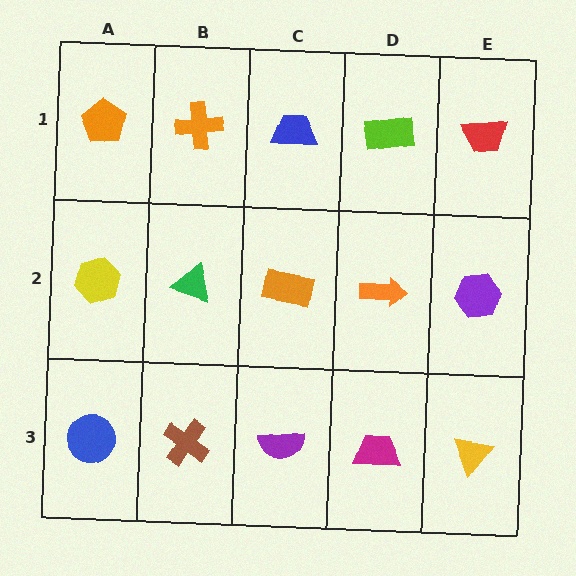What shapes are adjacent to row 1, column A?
A yellow hexagon (row 2, column A), an orange cross (row 1, column B).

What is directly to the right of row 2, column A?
A green triangle.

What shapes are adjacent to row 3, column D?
An orange arrow (row 2, column D), a purple semicircle (row 3, column C), a yellow triangle (row 3, column E).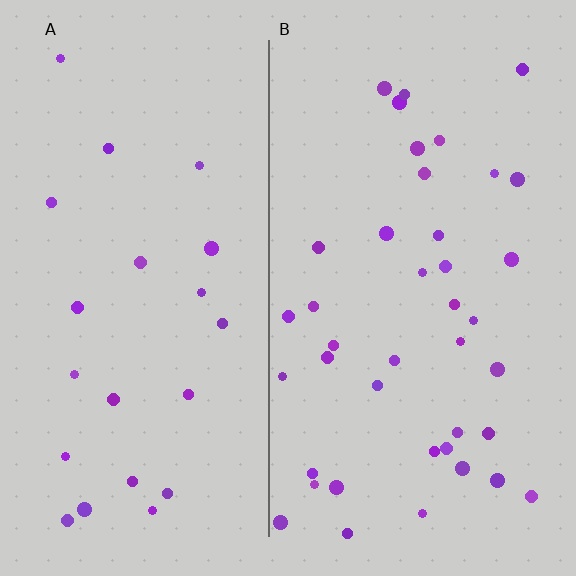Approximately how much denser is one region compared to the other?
Approximately 1.8× — region B over region A.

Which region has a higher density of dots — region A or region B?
B (the right).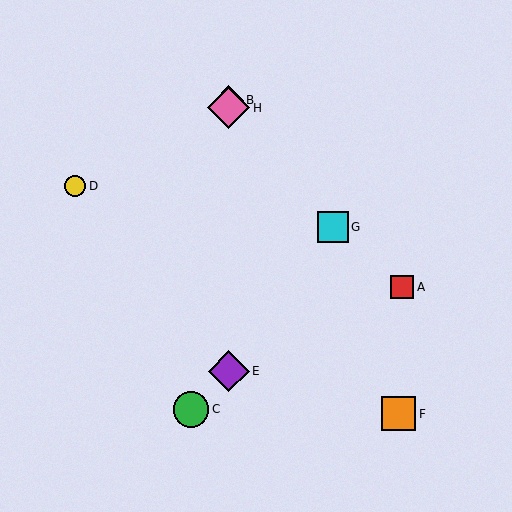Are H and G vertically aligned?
No, H is at x≈229 and G is at x≈333.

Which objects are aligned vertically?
Objects B, E, H are aligned vertically.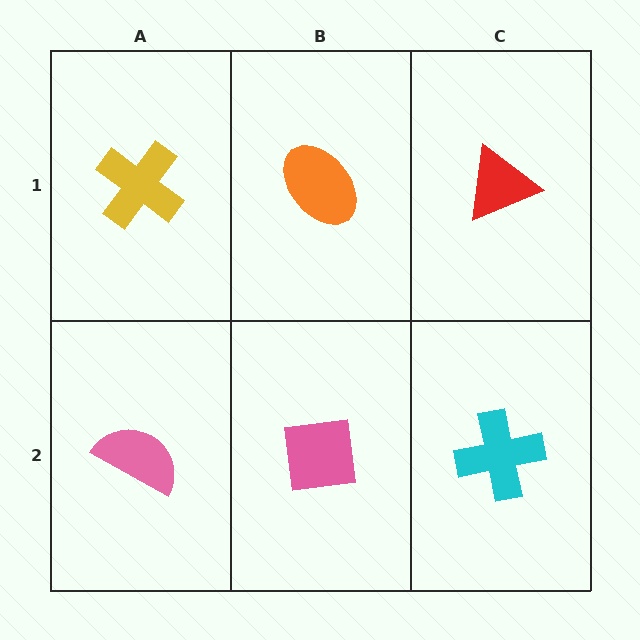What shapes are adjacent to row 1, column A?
A pink semicircle (row 2, column A), an orange ellipse (row 1, column B).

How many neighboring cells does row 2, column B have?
3.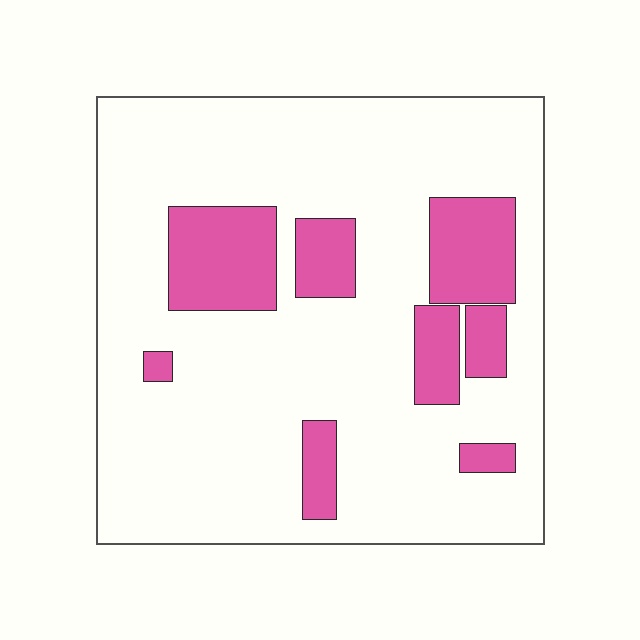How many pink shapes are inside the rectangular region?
8.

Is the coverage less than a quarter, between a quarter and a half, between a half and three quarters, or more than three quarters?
Less than a quarter.